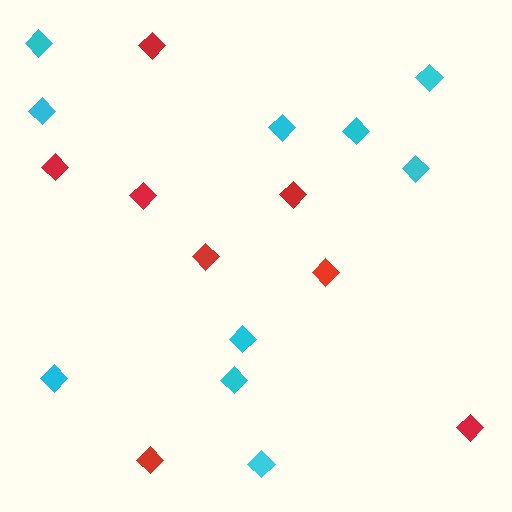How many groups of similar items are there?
There are 2 groups: one group of red diamonds (8) and one group of cyan diamonds (10).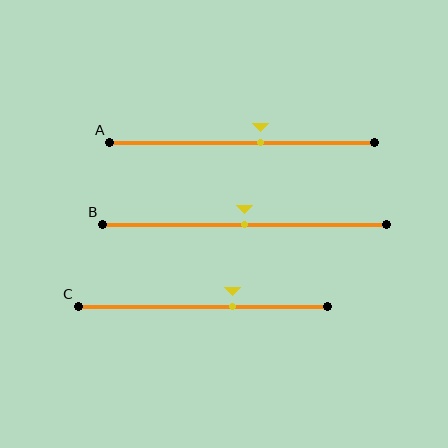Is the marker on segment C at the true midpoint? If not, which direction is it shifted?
No, the marker on segment C is shifted to the right by about 12% of the segment length.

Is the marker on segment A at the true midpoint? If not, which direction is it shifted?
No, the marker on segment A is shifted to the right by about 7% of the segment length.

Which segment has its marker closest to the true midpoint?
Segment B has its marker closest to the true midpoint.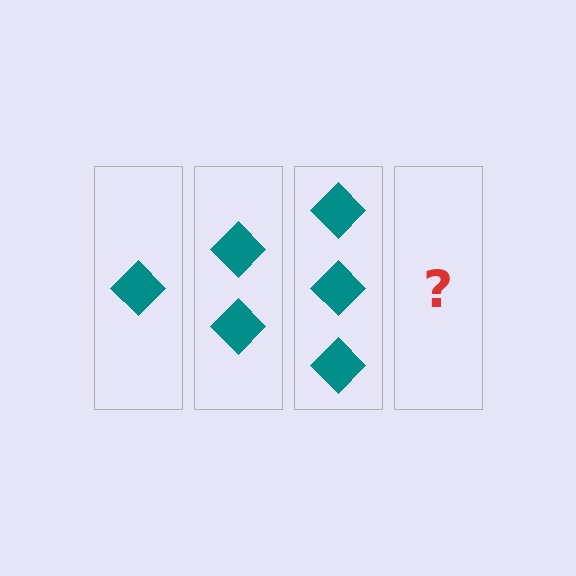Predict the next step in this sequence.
The next step is 4 diamonds.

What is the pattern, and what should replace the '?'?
The pattern is that each step adds one more diamond. The '?' should be 4 diamonds.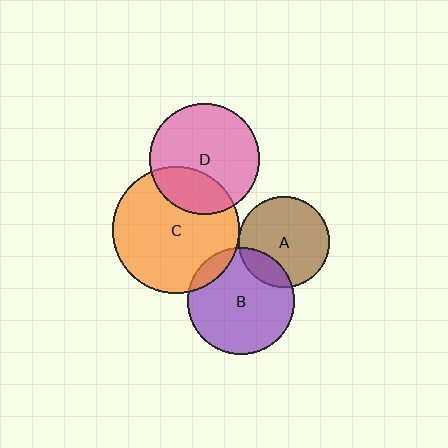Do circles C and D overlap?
Yes.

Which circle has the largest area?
Circle C (orange).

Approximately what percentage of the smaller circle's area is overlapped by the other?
Approximately 25%.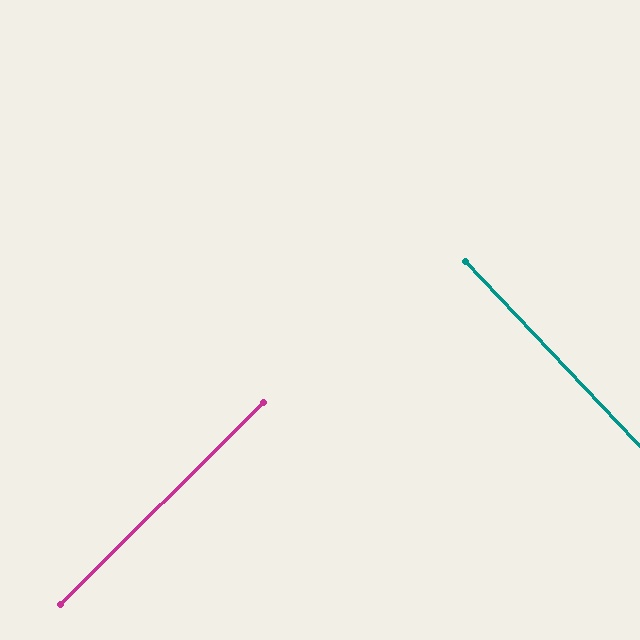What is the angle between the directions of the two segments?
Approximately 88 degrees.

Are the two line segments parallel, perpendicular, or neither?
Perpendicular — they meet at approximately 88°.